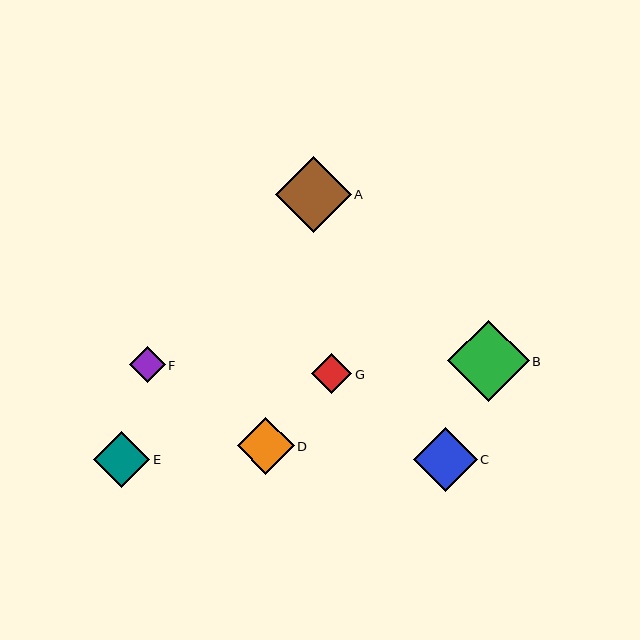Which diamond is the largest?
Diamond B is the largest with a size of approximately 82 pixels.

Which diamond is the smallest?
Diamond F is the smallest with a size of approximately 36 pixels.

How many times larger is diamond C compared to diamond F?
Diamond C is approximately 1.8 times the size of diamond F.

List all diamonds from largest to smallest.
From largest to smallest: B, A, C, D, E, G, F.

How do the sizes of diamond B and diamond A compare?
Diamond B and diamond A are approximately the same size.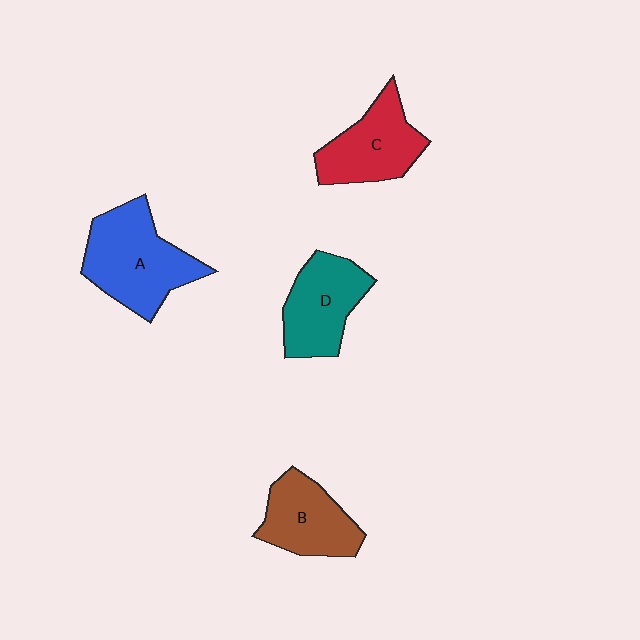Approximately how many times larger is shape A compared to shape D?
Approximately 1.3 times.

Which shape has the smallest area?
Shape B (brown).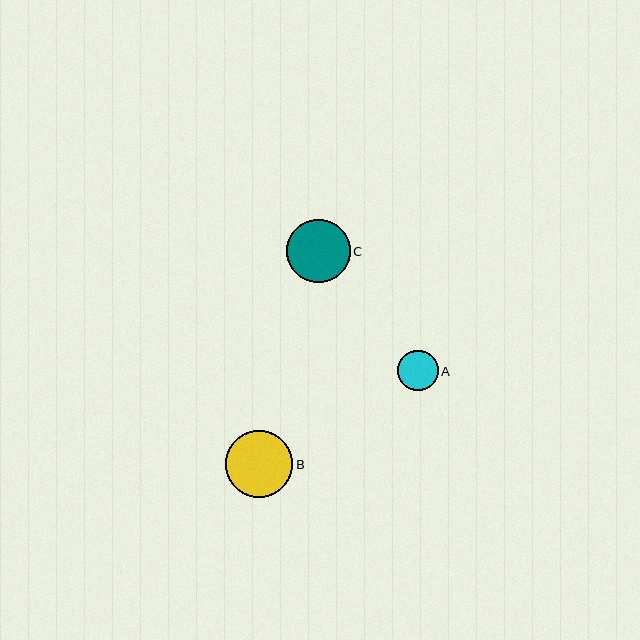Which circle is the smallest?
Circle A is the smallest with a size of approximately 41 pixels.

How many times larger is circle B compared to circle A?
Circle B is approximately 1.6 times the size of circle A.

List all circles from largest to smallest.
From largest to smallest: B, C, A.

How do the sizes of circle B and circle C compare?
Circle B and circle C are approximately the same size.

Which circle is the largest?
Circle B is the largest with a size of approximately 67 pixels.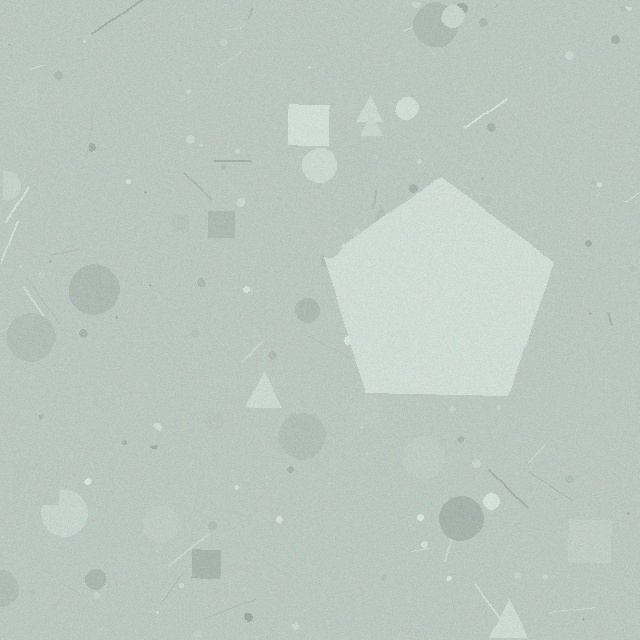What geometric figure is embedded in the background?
A pentagon is embedded in the background.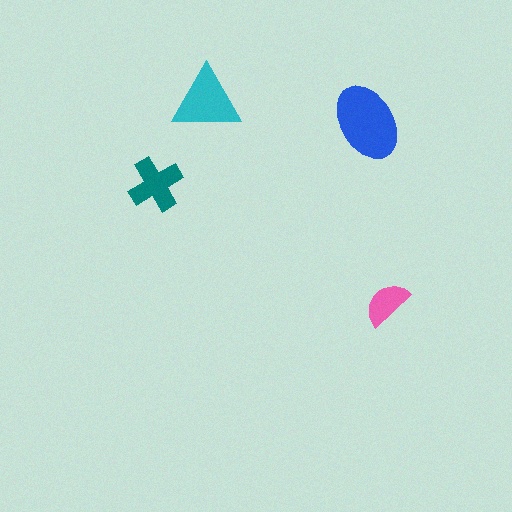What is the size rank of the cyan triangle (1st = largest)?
2nd.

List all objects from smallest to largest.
The pink semicircle, the teal cross, the cyan triangle, the blue ellipse.